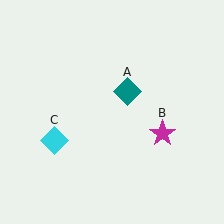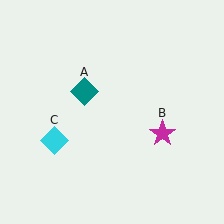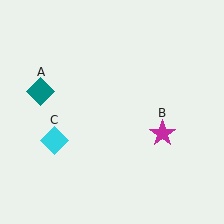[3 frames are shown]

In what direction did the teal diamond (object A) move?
The teal diamond (object A) moved left.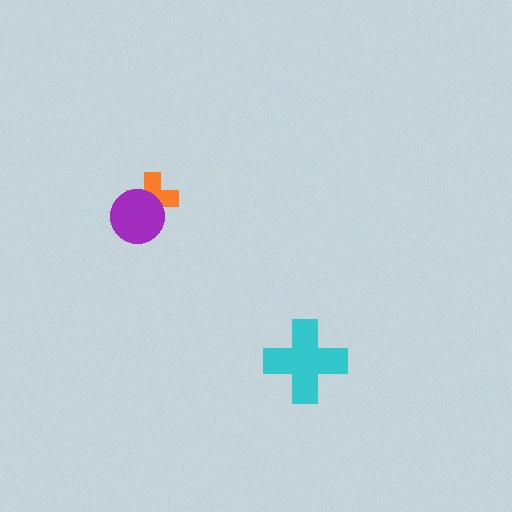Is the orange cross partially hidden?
Yes, it is partially covered by another shape.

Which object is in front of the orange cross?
The purple circle is in front of the orange cross.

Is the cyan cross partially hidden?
No, no other shape covers it.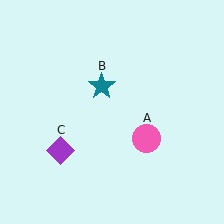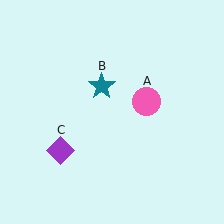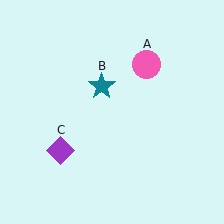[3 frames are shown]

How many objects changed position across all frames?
1 object changed position: pink circle (object A).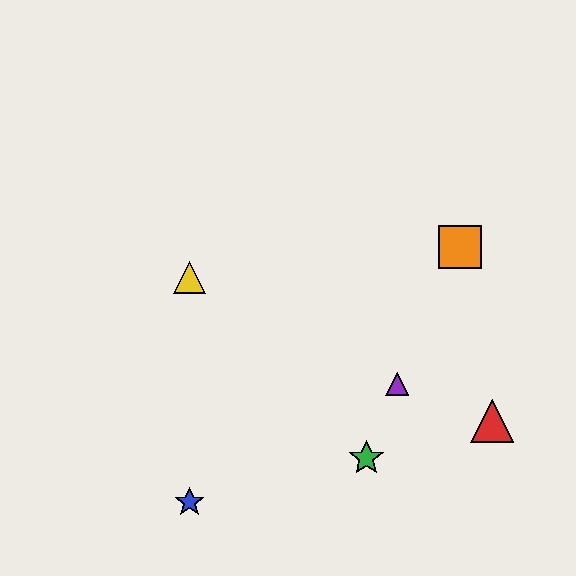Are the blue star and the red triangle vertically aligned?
No, the blue star is at x≈189 and the red triangle is at x≈492.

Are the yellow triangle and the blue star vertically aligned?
Yes, both are at x≈189.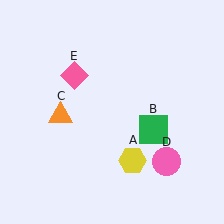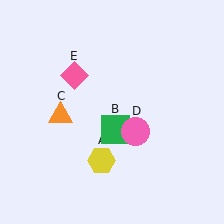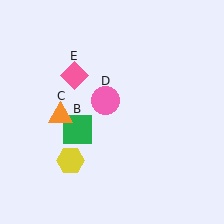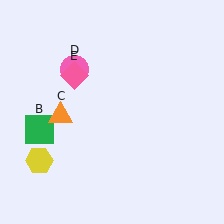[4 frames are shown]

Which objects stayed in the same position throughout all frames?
Orange triangle (object C) and pink diamond (object E) remained stationary.